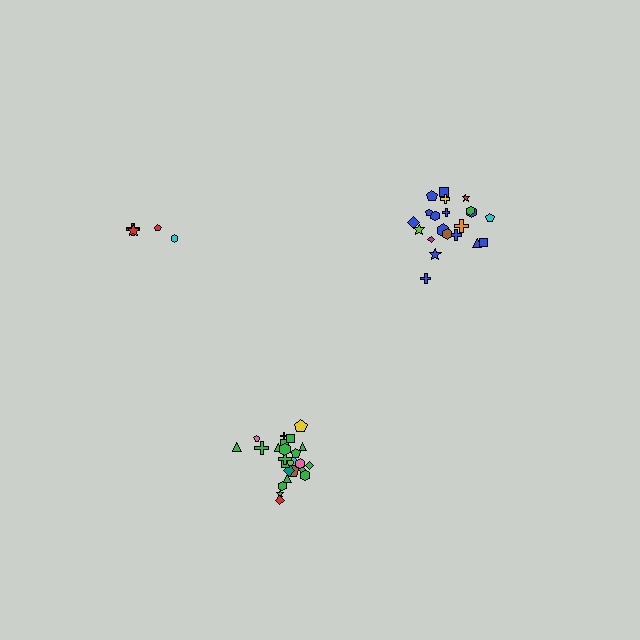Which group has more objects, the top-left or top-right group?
The top-right group.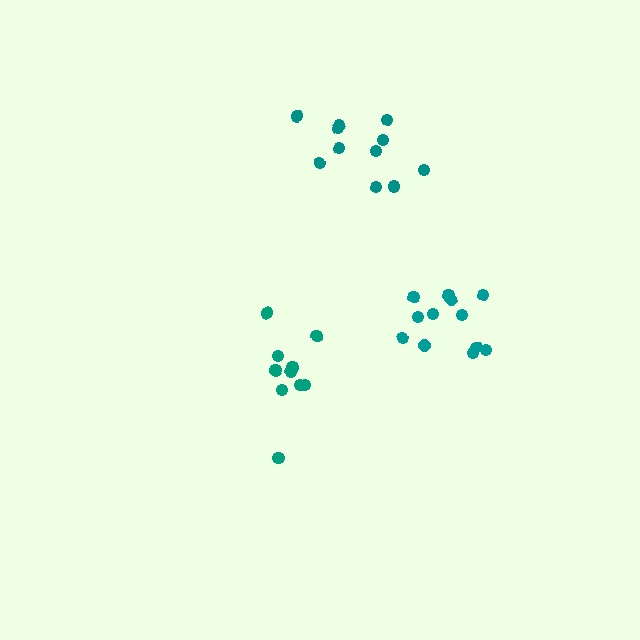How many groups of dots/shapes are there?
There are 3 groups.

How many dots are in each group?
Group 1: 11 dots, Group 2: 12 dots, Group 3: 12 dots (35 total).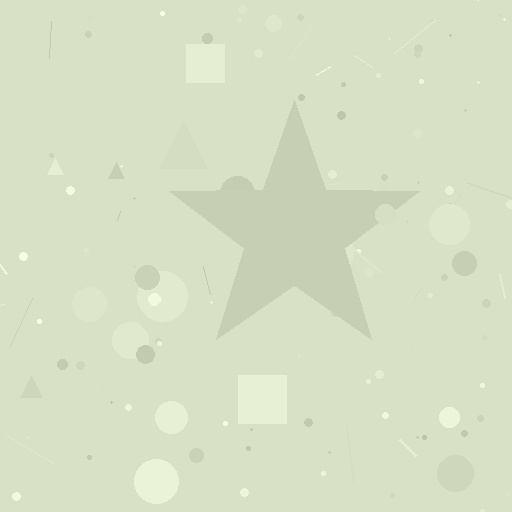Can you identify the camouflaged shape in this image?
The camouflaged shape is a star.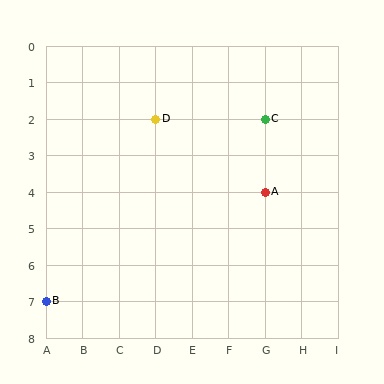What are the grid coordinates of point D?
Point D is at grid coordinates (D, 2).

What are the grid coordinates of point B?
Point B is at grid coordinates (A, 7).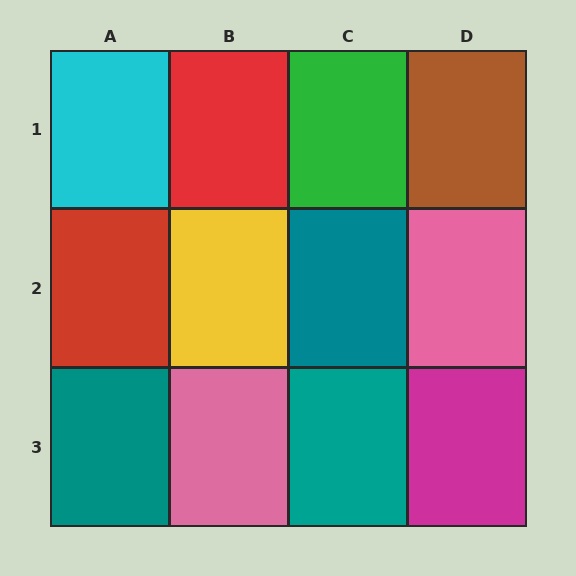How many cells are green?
1 cell is green.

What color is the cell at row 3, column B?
Pink.